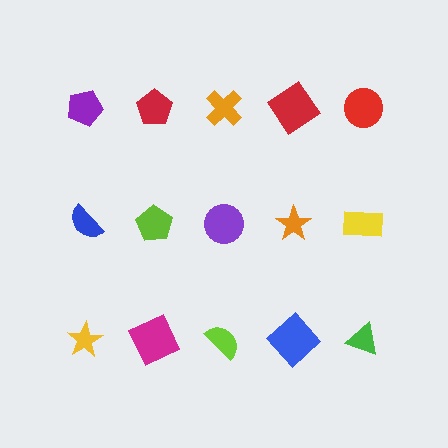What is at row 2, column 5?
A yellow rectangle.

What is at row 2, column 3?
A purple circle.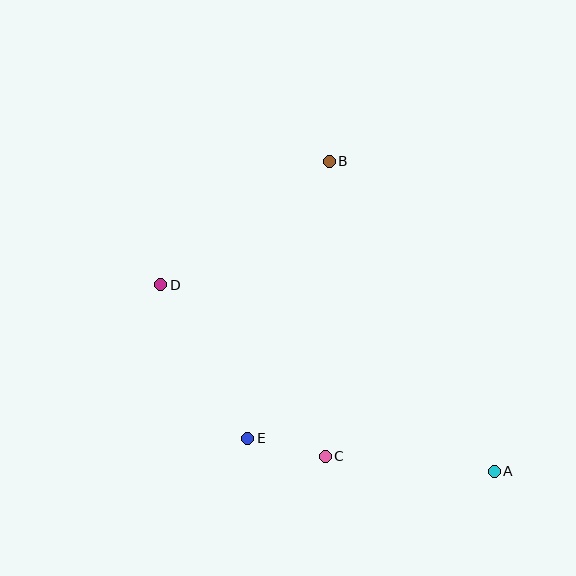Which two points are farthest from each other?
Points A and D are farthest from each other.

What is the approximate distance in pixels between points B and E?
The distance between B and E is approximately 288 pixels.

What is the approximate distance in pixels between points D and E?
The distance between D and E is approximately 176 pixels.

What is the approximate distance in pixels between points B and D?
The distance between B and D is approximately 209 pixels.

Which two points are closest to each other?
Points C and E are closest to each other.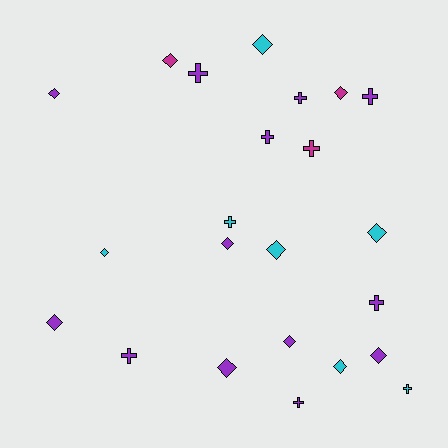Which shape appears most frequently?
Diamond, with 13 objects.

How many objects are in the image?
There are 23 objects.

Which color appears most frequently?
Purple, with 13 objects.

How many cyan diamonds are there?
There are 5 cyan diamonds.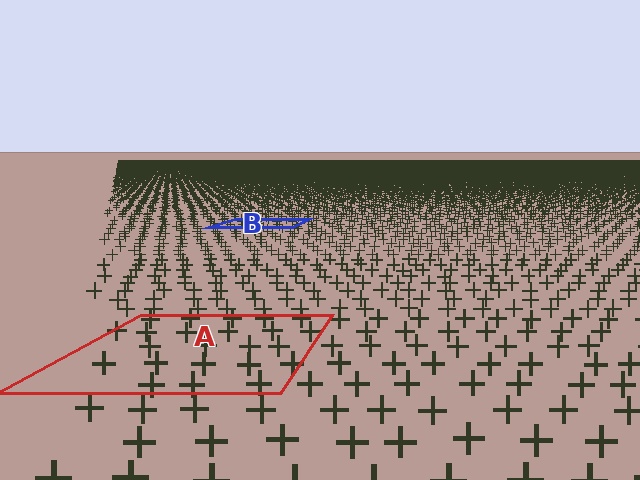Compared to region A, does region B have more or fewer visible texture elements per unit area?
Region B has more texture elements per unit area — they are packed more densely because it is farther away.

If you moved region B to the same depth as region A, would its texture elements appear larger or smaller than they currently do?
They would appear larger. At a closer depth, the same texture elements are projected at a bigger on-screen size.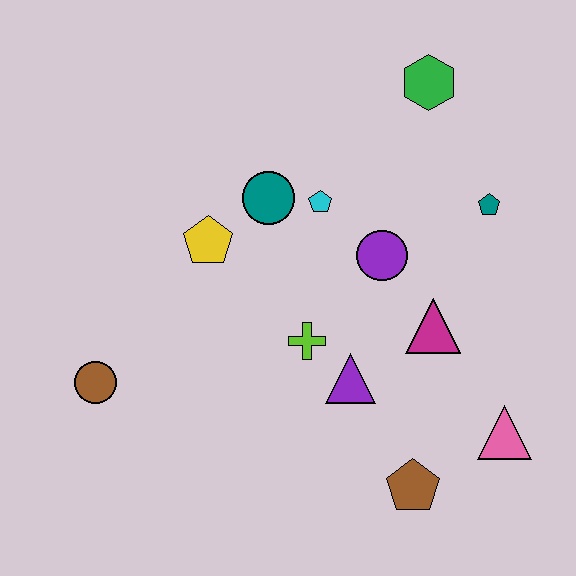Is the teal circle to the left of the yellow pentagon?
No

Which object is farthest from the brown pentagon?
The green hexagon is farthest from the brown pentagon.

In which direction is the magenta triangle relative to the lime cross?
The magenta triangle is to the right of the lime cross.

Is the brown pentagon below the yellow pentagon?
Yes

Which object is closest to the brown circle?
The yellow pentagon is closest to the brown circle.